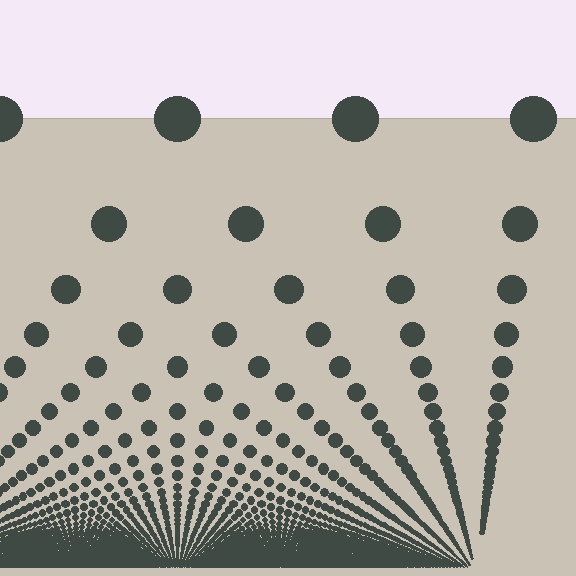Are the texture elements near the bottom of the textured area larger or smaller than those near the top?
Smaller. The gradient is inverted — elements near the bottom are smaller and denser.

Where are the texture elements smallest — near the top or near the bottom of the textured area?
Near the bottom.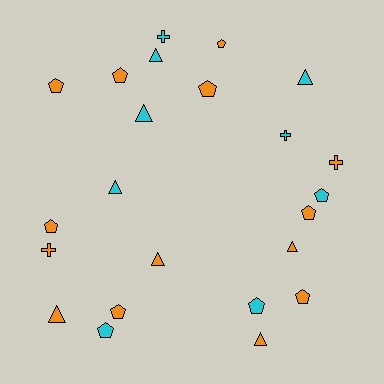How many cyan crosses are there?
There are 2 cyan crosses.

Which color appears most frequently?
Orange, with 14 objects.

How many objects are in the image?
There are 23 objects.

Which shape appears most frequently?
Pentagon, with 11 objects.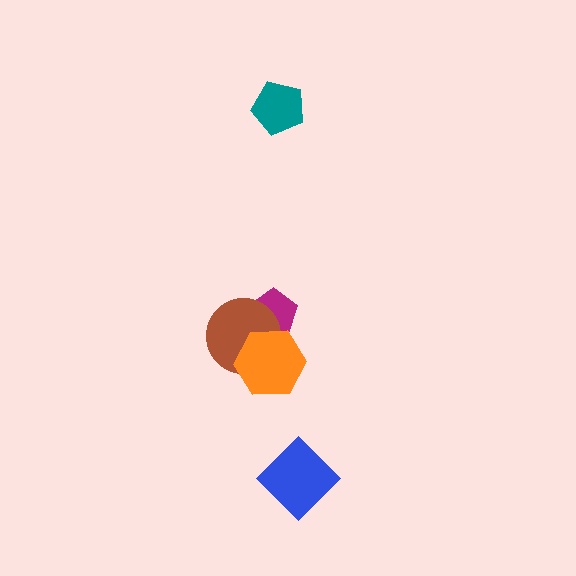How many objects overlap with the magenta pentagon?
2 objects overlap with the magenta pentagon.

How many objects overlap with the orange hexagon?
2 objects overlap with the orange hexagon.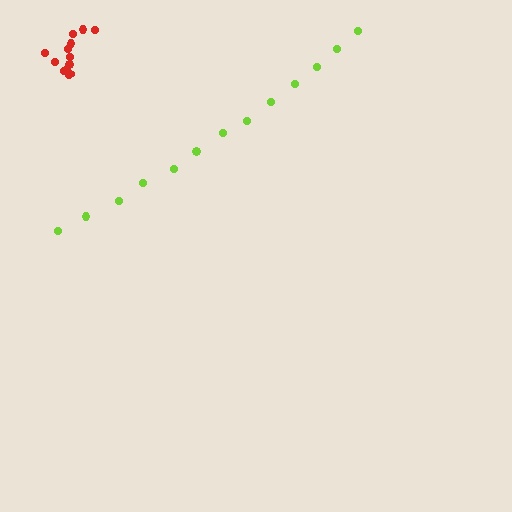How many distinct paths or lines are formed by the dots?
There are 2 distinct paths.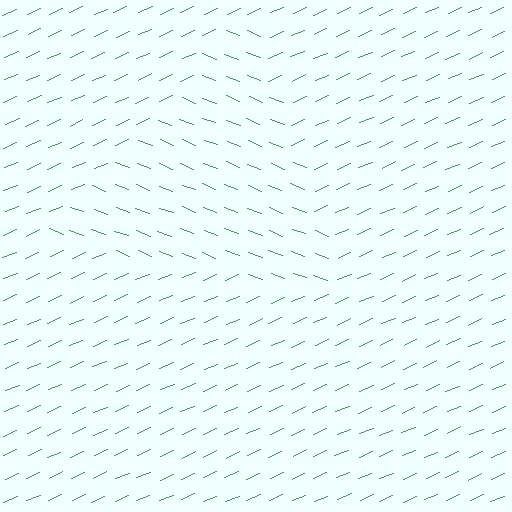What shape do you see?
I see a triangle.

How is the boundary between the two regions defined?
The boundary is defined purely by a change in line orientation (approximately 45 degrees difference). All lines are the same color and thickness.